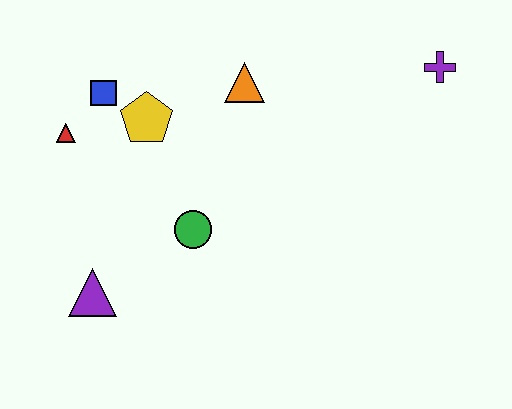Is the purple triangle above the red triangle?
No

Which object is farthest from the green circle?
The purple cross is farthest from the green circle.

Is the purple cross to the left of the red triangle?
No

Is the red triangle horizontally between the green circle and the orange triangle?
No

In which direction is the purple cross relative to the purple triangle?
The purple cross is to the right of the purple triangle.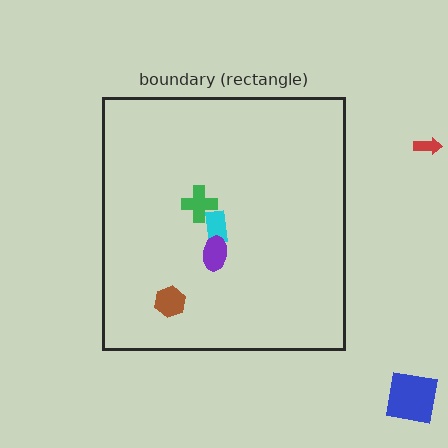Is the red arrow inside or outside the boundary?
Outside.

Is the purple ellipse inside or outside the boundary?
Inside.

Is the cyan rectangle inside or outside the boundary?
Inside.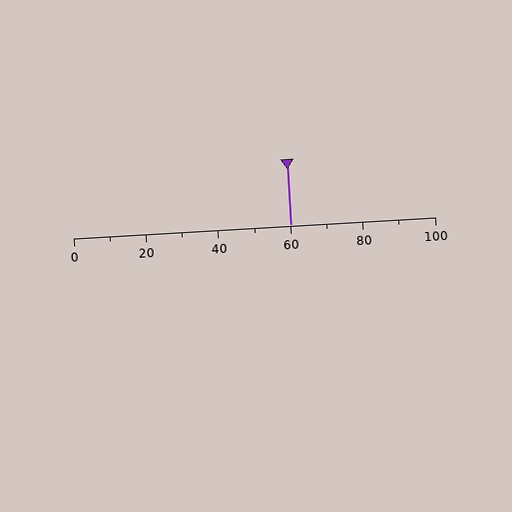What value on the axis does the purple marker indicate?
The marker indicates approximately 60.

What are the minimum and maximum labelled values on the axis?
The axis runs from 0 to 100.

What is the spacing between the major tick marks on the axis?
The major ticks are spaced 20 apart.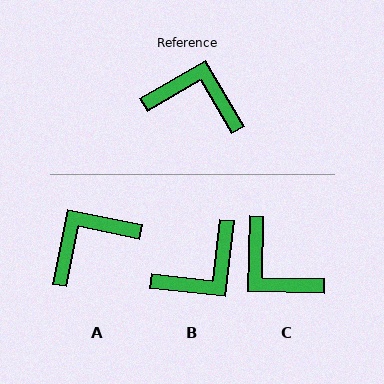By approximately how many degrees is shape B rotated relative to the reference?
Approximately 127 degrees clockwise.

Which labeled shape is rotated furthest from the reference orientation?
C, about 149 degrees away.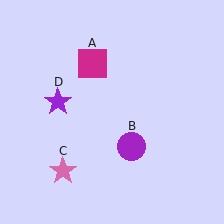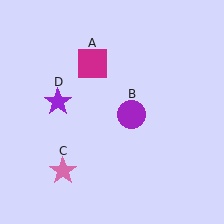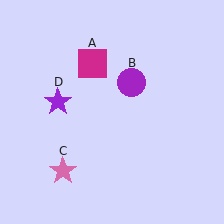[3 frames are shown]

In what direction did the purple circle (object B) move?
The purple circle (object B) moved up.